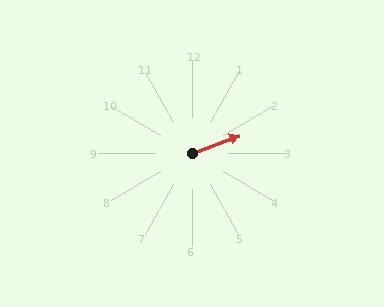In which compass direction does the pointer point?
East.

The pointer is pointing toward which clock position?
Roughly 2 o'clock.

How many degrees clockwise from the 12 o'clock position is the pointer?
Approximately 69 degrees.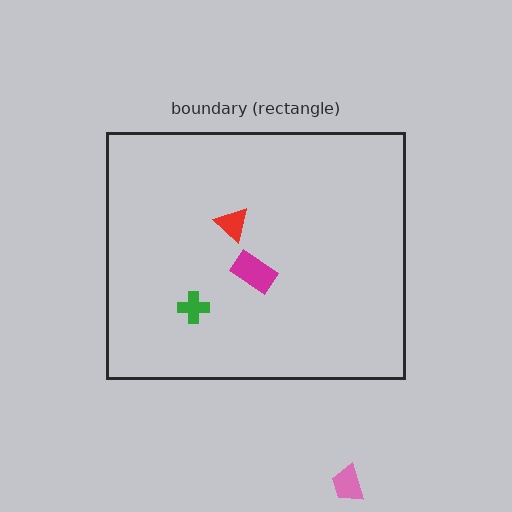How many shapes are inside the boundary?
3 inside, 1 outside.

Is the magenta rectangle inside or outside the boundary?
Inside.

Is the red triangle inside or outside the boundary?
Inside.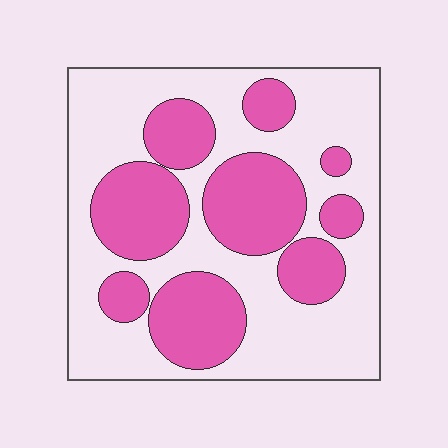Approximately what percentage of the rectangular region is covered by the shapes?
Approximately 40%.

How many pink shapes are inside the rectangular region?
9.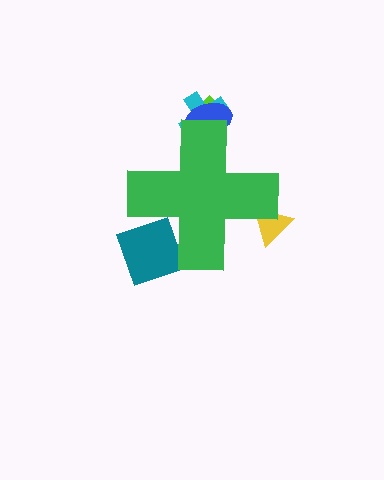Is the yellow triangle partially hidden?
Yes, the yellow triangle is partially hidden behind the green cross.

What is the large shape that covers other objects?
A green cross.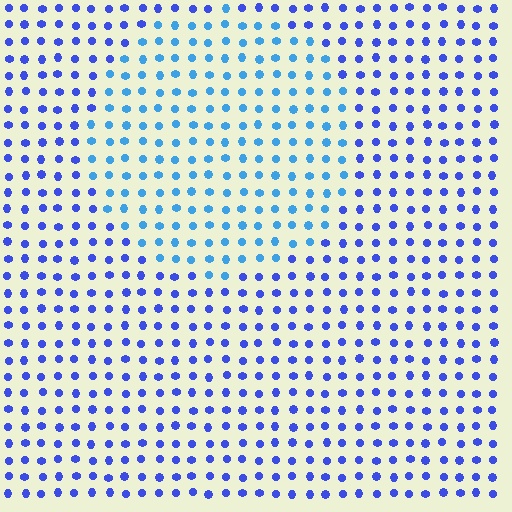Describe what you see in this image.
The image is filled with small blue elements in a uniform arrangement. A circle-shaped region is visible where the elements are tinted to a slightly different hue, forming a subtle color boundary.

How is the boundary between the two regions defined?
The boundary is defined purely by a slight shift in hue (about 31 degrees). Spacing, size, and orientation are identical on both sides.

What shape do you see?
I see a circle.